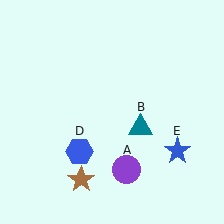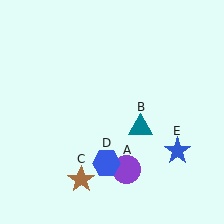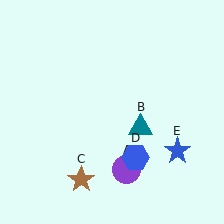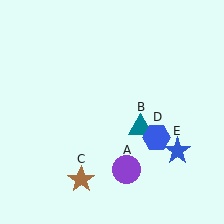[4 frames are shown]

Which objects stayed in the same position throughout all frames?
Purple circle (object A) and teal triangle (object B) and brown star (object C) and blue star (object E) remained stationary.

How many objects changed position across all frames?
1 object changed position: blue hexagon (object D).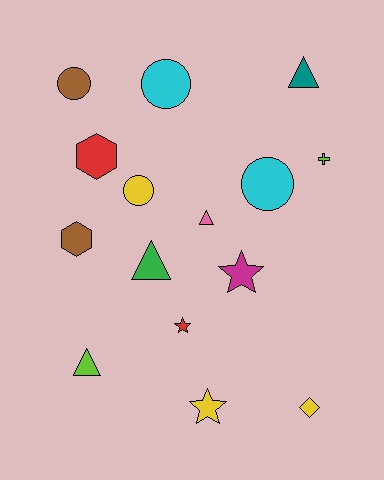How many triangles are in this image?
There are 4 triangles.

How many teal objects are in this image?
There is 1 teal object.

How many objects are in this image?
There are 15 objects.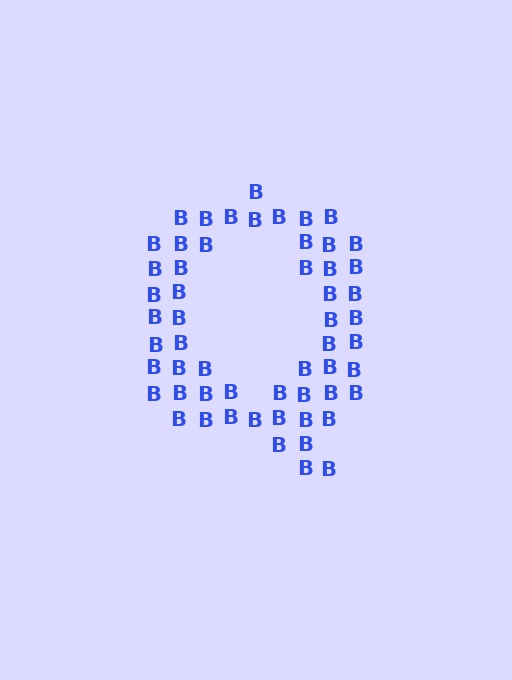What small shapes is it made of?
It is made of small letter B's.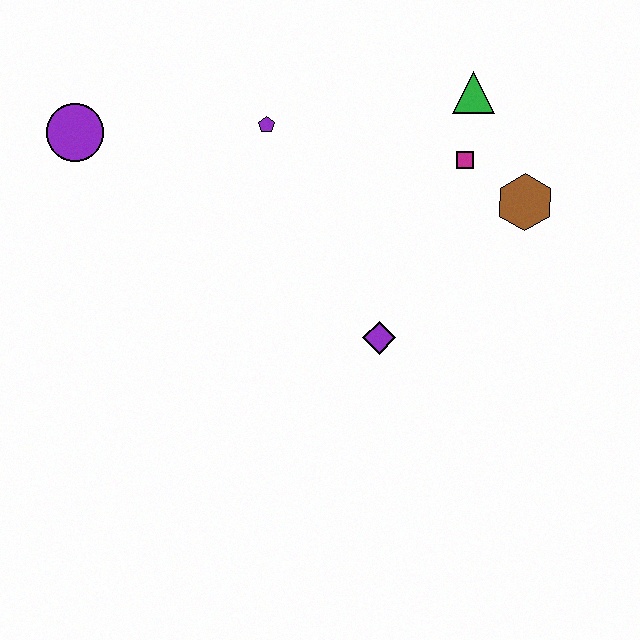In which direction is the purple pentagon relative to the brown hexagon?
The purple pentagon is to the left of the brown hexagon.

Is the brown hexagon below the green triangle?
Yes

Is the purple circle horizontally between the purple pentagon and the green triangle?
No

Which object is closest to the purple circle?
The purple pentagon is closest to the purple circle.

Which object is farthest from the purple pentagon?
The brown hexagon is farthest from the purple pentagon.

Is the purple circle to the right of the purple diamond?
No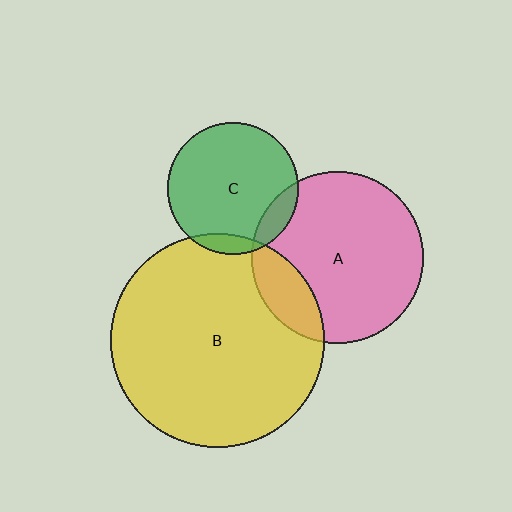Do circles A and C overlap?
Yes.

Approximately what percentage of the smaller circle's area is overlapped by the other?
Approximately 10%.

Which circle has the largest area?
Circle B (yellow).